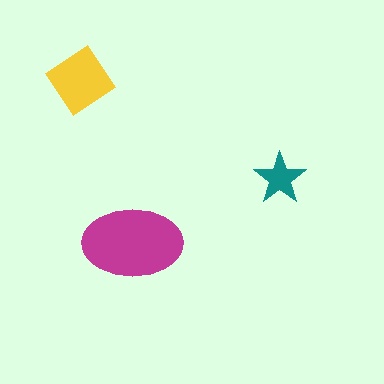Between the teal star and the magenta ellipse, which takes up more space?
The magenta ellipse.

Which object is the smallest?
The teal star.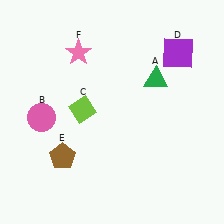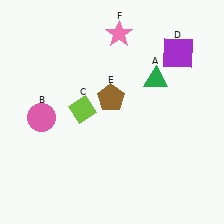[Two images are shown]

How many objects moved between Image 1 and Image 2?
2 objects moved between the two images.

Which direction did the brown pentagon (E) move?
The brown pentagon (E) moved up.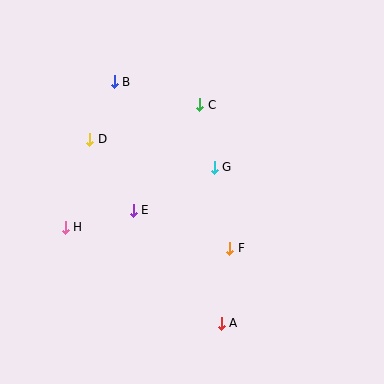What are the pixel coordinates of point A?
Point A is at (221, 323).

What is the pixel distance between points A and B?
The distance between A and B is 264 pixels.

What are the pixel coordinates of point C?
Point C is at (200, 105).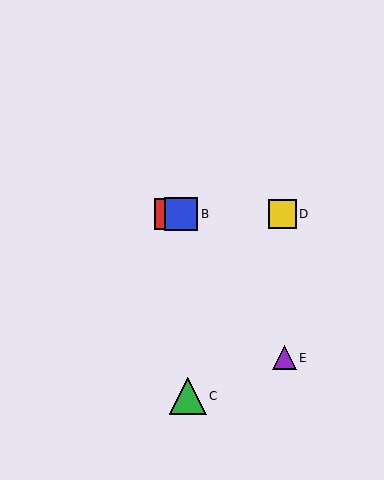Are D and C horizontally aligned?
No, D is at y≈214 and C is at y≈396.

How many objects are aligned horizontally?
3 objects (A, B, D) are aligned horizontally.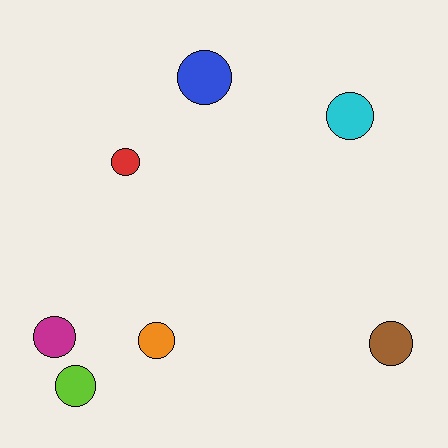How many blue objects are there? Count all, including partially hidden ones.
There is 1 blue object.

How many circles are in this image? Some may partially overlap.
There are 7 circles.